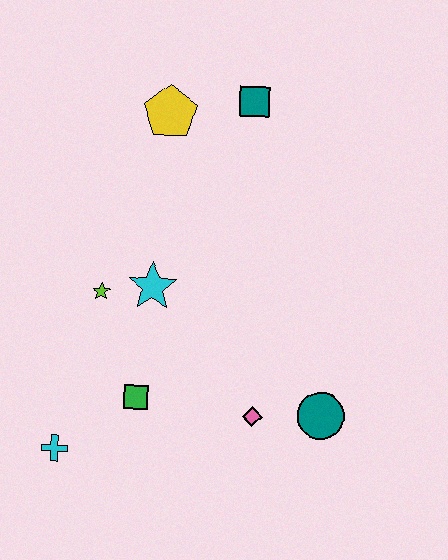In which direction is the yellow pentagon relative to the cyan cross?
The yellow pentagon is above the cyan cross.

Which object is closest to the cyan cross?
The green square is closest to the cyan cross.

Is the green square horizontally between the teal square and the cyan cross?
Yes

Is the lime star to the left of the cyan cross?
No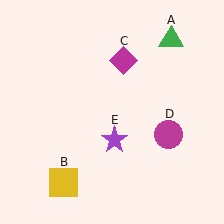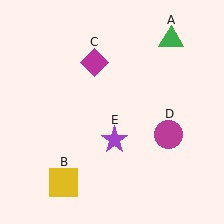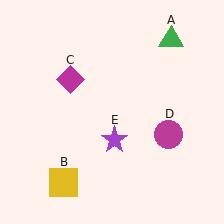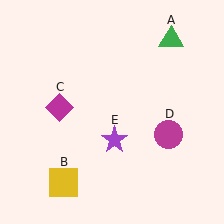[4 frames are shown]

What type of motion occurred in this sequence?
The magenta diamond (object C) rotated counterclockwise around the center of the scene.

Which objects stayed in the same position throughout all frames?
Green triangle (object A) and yellow square (object B) and magenta circle (object D) and purple star (object E) remained stationary.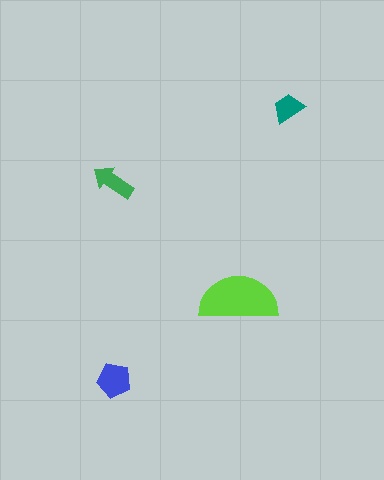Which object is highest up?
The teal trapezoid is topmost.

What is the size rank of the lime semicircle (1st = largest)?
1st.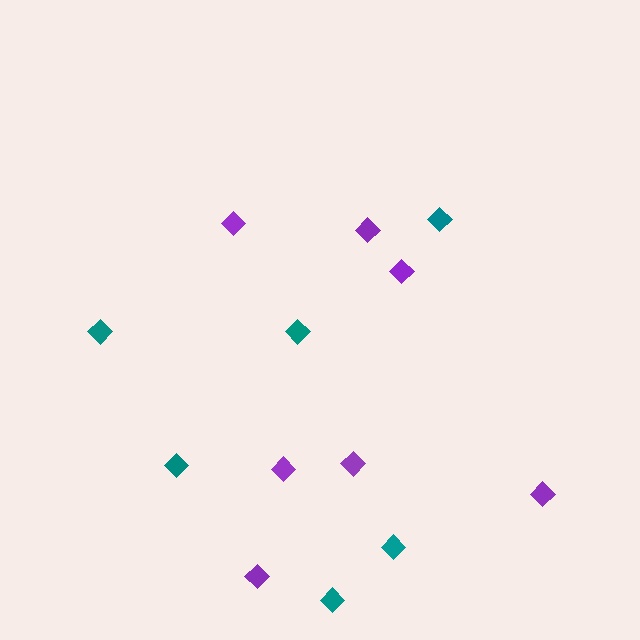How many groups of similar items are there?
There are 2 groups: one group of purple diamonds (7) and one group of teal diamonds (6).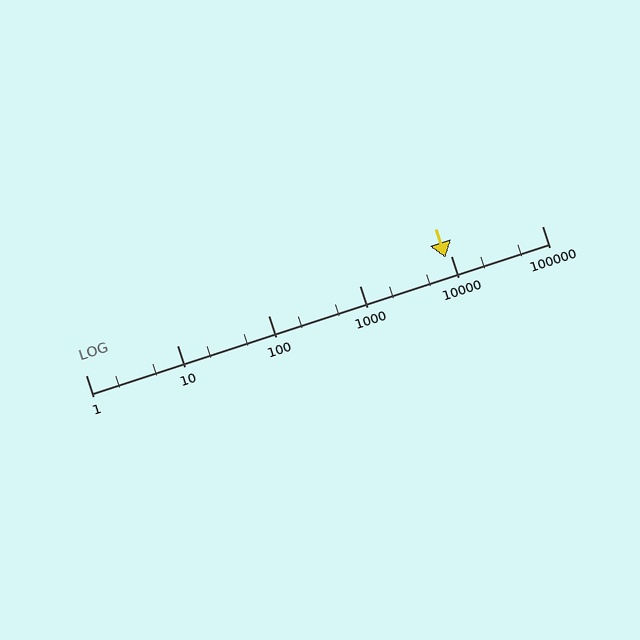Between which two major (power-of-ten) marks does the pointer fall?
The pointer is between 1000 and 10000.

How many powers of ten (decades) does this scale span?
The scale spans 5 decades, from 1 to 100000.